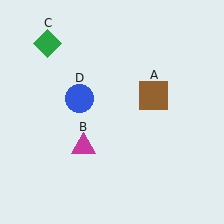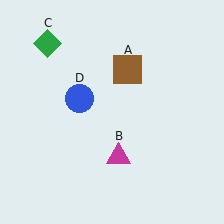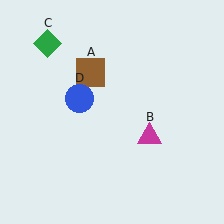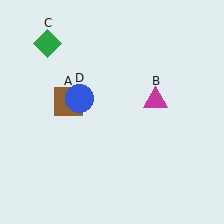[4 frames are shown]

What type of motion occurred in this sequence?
The brown square (object A), magenta triangle (object B) rotated counterclockwise around the center of the scene.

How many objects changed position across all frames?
2 objects changed position: brown square (object A), magenta triangle (object B).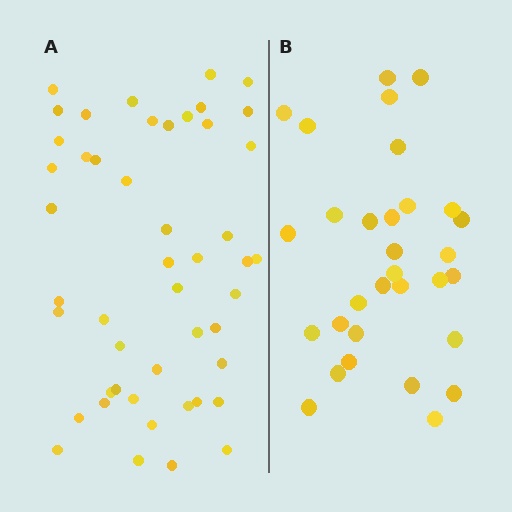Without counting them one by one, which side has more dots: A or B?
Region A (the left region) has more dots.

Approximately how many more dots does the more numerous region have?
Region A has approximately 15 more dots than region B.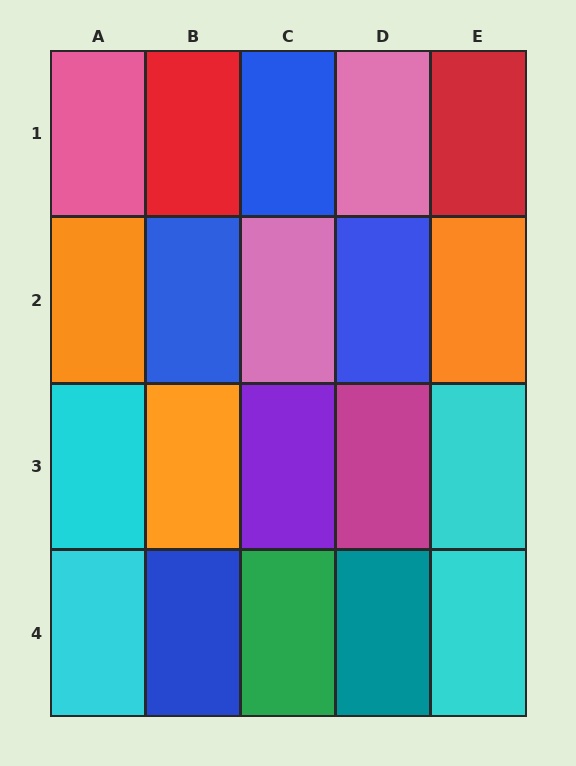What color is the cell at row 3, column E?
Cyan.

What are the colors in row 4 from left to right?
Cyan, blue, green, teal, cyan.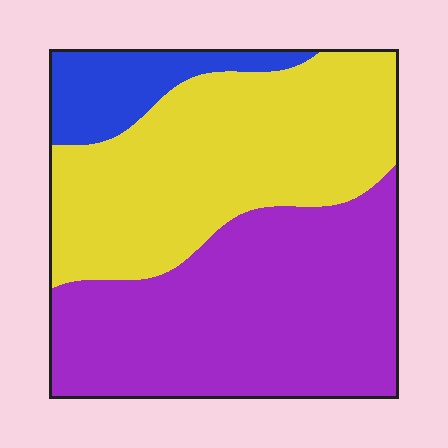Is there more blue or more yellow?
Yellow.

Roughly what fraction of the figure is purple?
Purple takes up between a quarter and a half of the figure.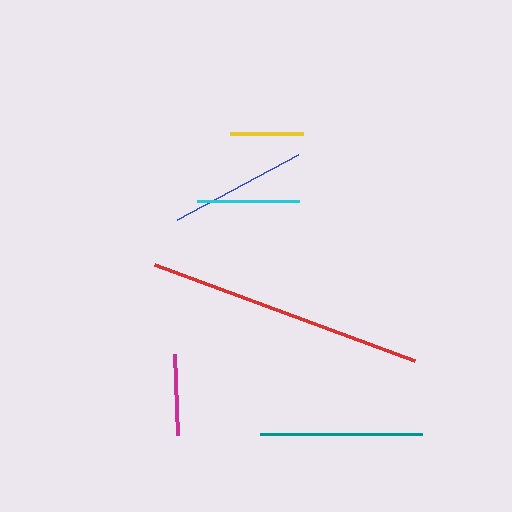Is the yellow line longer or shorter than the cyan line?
The cyan line is longer than the yellow line.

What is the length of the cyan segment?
The cyan segment is approximately 102 pixels long.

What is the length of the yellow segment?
The yellow segment is approximately 73 pixels long.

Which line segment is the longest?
The red line is the longest at approximately 277 pixels.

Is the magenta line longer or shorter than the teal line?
The teal line is longer than the magenta line.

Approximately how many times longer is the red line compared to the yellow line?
The red line is approximately 3.8 times the length of the yellow line.